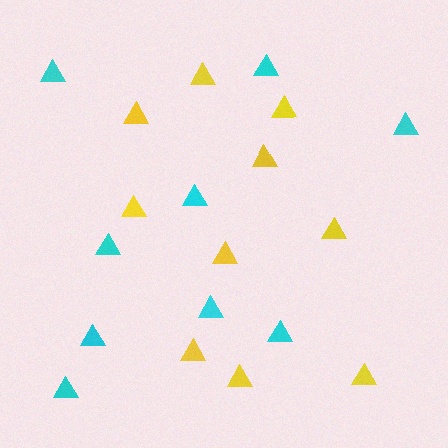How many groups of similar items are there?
There are 2 groups: one group of yellow triangles (10) and one group of cyan triangles (9).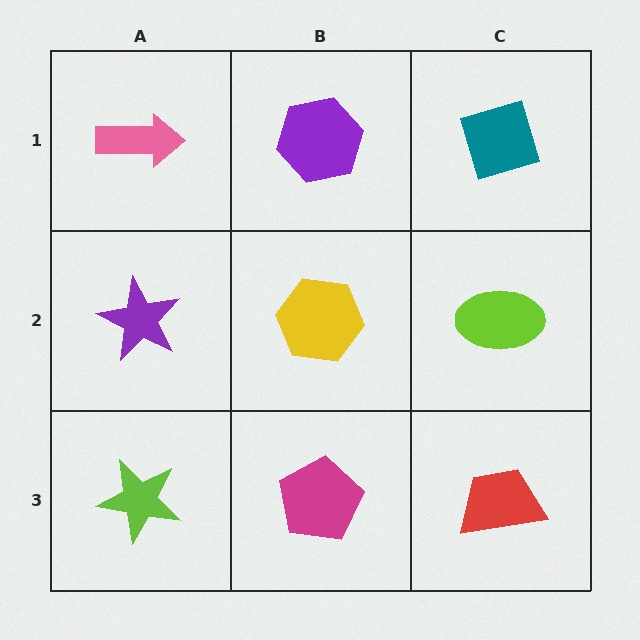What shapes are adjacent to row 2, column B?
A purple hexagon (row 1, column B), a magenta pentagon (row 3, column B), a purple star (row 2, column A), a lime ellipse (row 2, column C).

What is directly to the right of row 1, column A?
A purple hexagon.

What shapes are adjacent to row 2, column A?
A pink arrow (row 1, column A), a lime star (row 3, column A), a yellow hexagon (row 2, column B).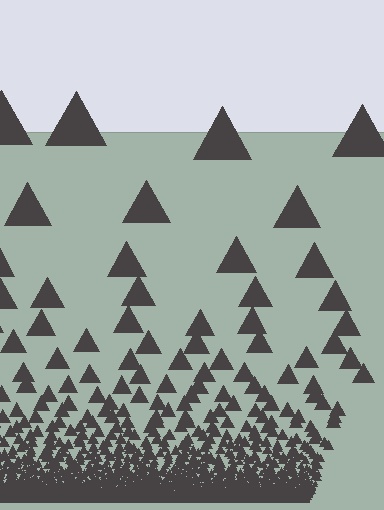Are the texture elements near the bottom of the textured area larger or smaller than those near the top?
Smaller. The gradient is inverted — elements near the bottom are smaller and denser.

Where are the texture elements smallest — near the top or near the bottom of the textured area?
Near the bottom.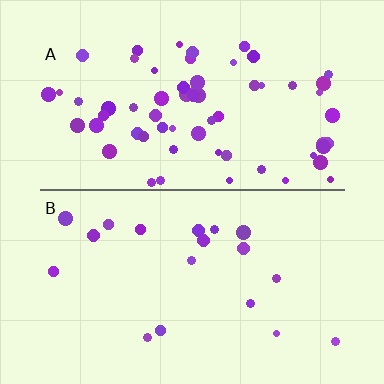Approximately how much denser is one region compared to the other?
Approximately 3.4× — region A over region B.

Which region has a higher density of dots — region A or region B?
A (the top).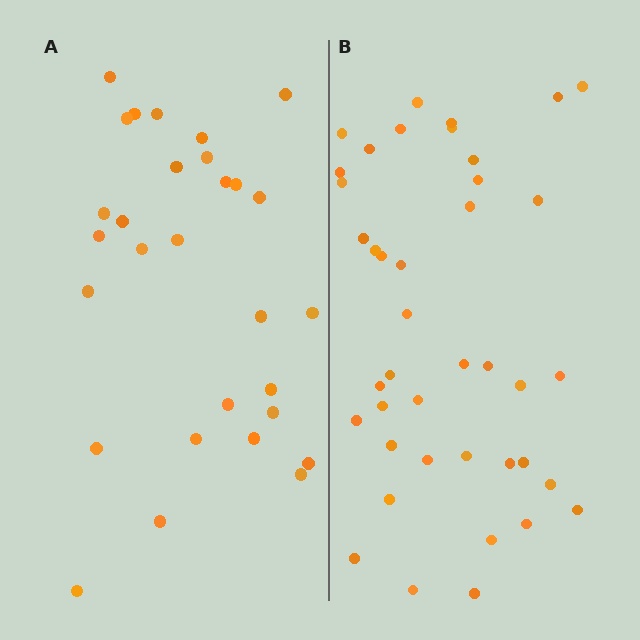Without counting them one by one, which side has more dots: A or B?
Region B (the right region) has more dots.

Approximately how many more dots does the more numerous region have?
Region B has roughly 12 or so more dots than region A.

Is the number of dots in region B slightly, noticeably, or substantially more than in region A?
Region B has noticeably more, but not dramatically so. The ratio is roughly 1.4 to 1.